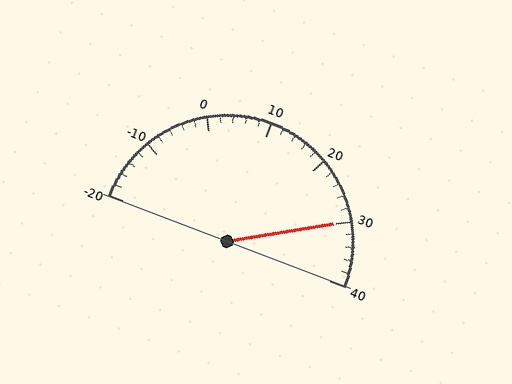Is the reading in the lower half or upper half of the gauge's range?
The reading is in the upper half of the range (-20 to 40).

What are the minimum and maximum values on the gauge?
The gauge ranges from -20 to 40.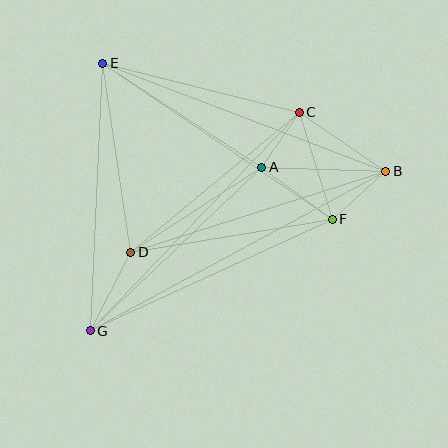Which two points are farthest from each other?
Points B and G are farthest from each other.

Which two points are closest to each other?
Points A and C are closest to each other.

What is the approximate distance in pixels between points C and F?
The distance between C and F is approximately 112 pixels.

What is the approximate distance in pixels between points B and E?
The distance between B and E is approximately 303 pixels.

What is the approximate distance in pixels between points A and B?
The distance between A and B is approximately 124 pixels.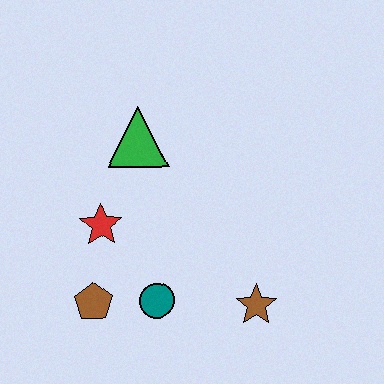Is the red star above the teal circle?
Yes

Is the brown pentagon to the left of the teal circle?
Yes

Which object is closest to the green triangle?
The red star is closest to the green triangle.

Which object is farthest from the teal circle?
The green triangle is farthest from the teal circle.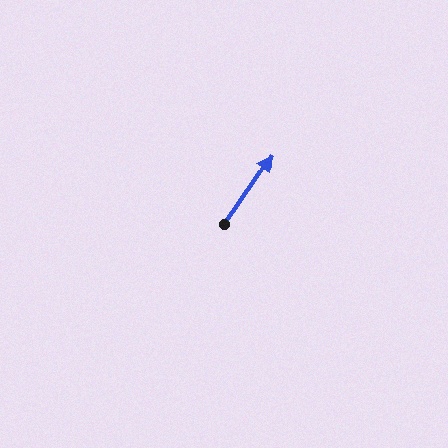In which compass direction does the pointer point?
Northeast.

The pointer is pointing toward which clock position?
Roughly 1 o'clock.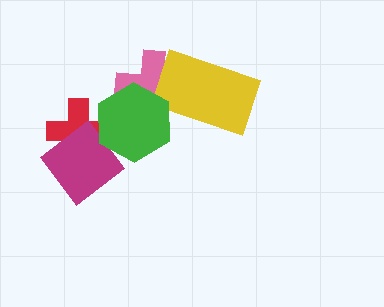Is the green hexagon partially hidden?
No, no other shape covers it.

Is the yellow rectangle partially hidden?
Yes, it is partially covered by another shape.